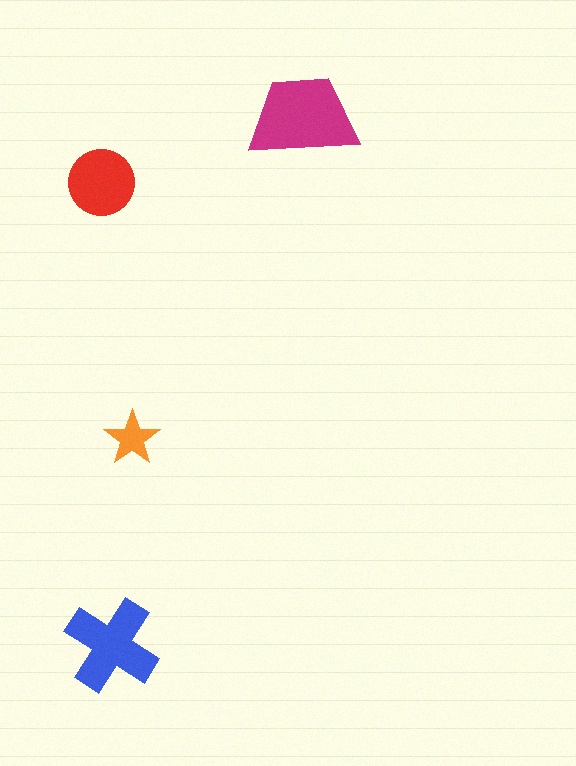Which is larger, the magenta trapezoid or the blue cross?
The magenta trapezoid.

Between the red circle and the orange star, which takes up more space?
The red circle.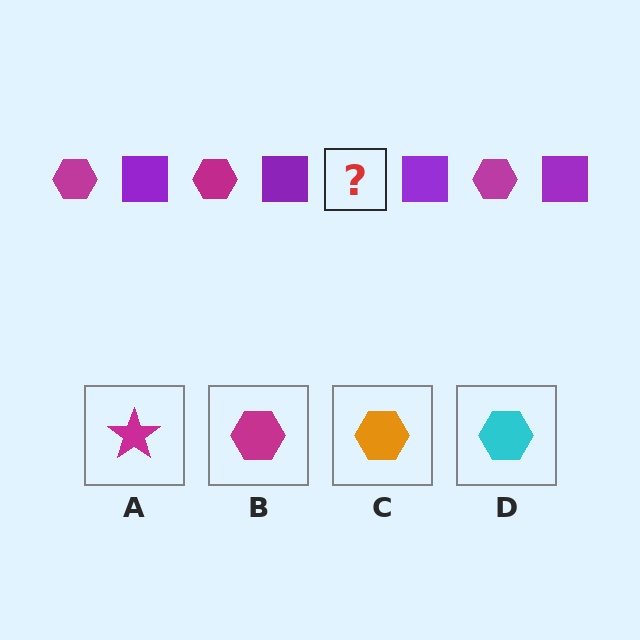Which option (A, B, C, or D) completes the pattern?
B.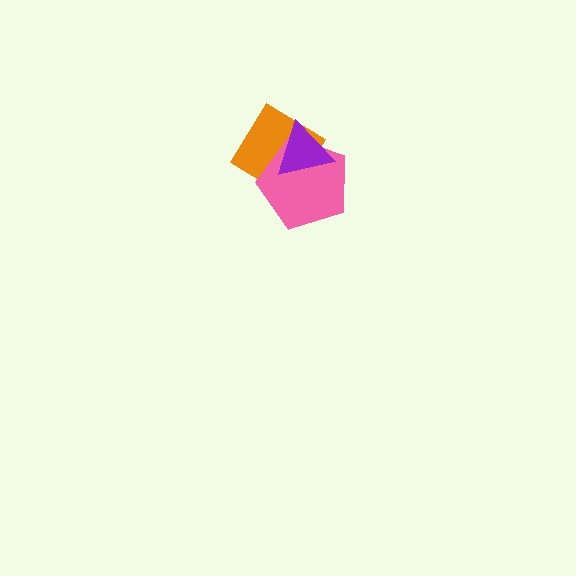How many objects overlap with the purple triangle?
2 objects overlap with the purple triangle.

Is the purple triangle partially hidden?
No, no other shape covers it.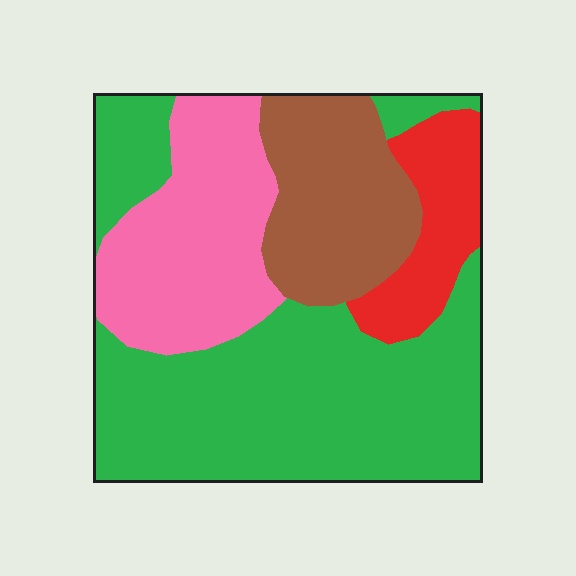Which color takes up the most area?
Green, at roughly 50%.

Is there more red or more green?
Green.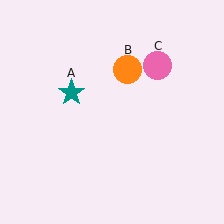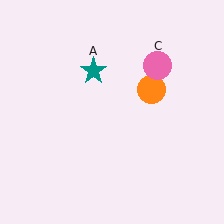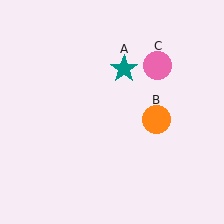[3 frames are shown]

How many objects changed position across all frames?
2 objects changed position: teal star (object A), orange circle (object B).